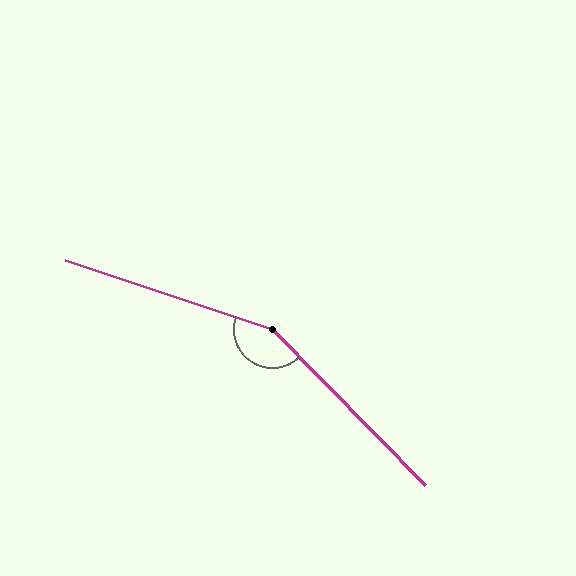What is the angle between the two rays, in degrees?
Approximately 153 degrees.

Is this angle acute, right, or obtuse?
It is obtuse.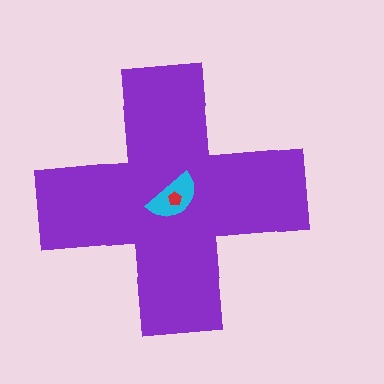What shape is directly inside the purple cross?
The cyan semicircle.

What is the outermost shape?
The purple cross.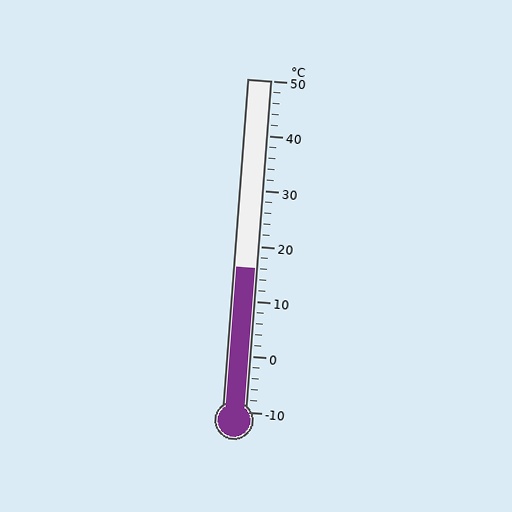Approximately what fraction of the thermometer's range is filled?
The thermometer is filled to approximately 45% of its range.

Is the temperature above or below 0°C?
The temperature is above 0°C.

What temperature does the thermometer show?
The thermometer shows approximately 16°C.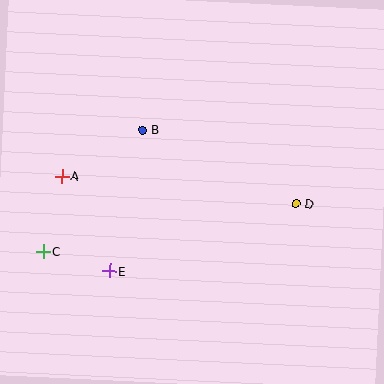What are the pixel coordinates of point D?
Point D is at (296, 203).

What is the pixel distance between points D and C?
The distance between D and C is 257 pixels.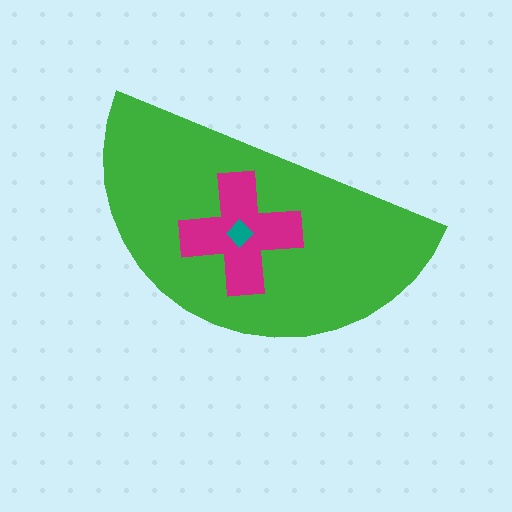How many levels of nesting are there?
3.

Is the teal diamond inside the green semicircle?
Yes.